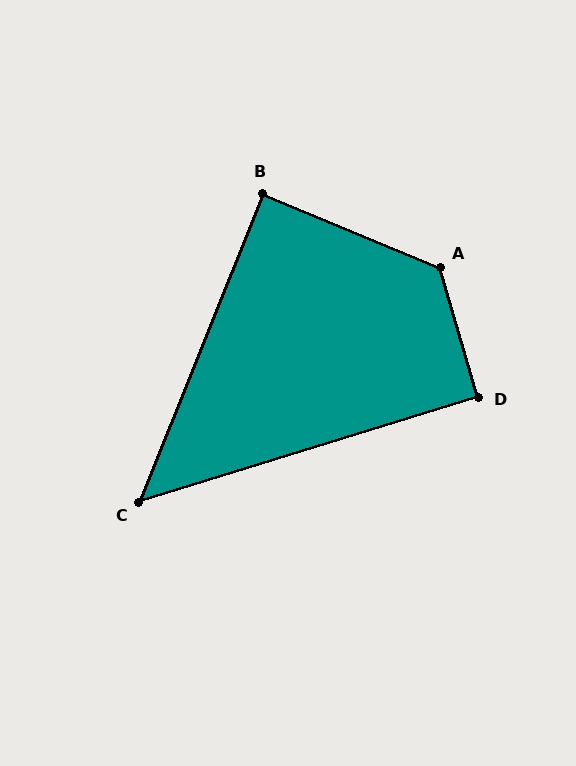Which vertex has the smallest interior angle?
C, at approximately 51 degrees.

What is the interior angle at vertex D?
Approximately 91 degrees (approximately right).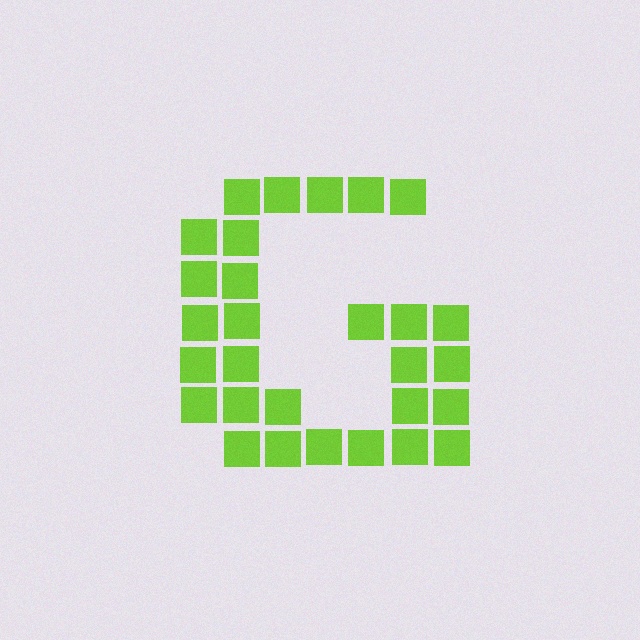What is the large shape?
The large shape is the letter G.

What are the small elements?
The small elements are squares.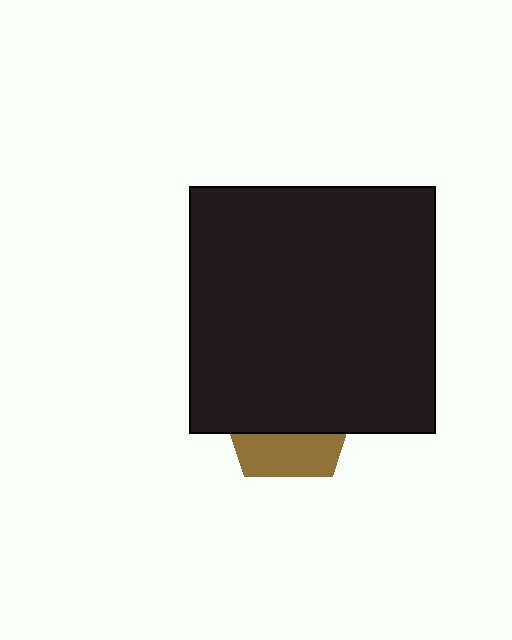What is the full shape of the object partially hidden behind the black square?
The partially hidden object is a brown pentagon.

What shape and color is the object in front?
The object in front is a black square.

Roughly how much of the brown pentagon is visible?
A small part of it is visible (roughly 33%).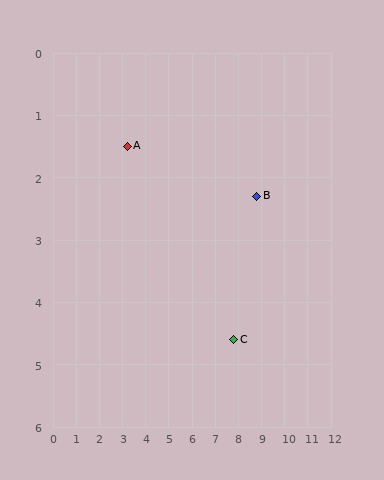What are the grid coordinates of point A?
Point A is at approximately (3.2, 1.5).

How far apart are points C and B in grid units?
Points C and B are about 2.5 grid units apart.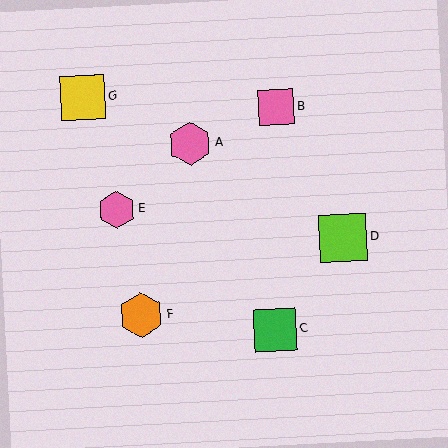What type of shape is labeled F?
Shape F is an orange hexagon.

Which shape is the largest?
The lime square (labeled D) is the largest.